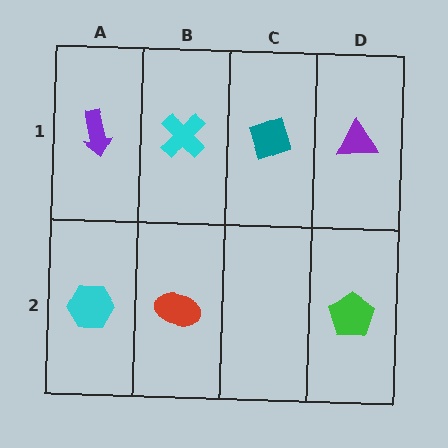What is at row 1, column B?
A cyan cross.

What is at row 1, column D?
A purple triangle.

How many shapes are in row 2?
3 shapes.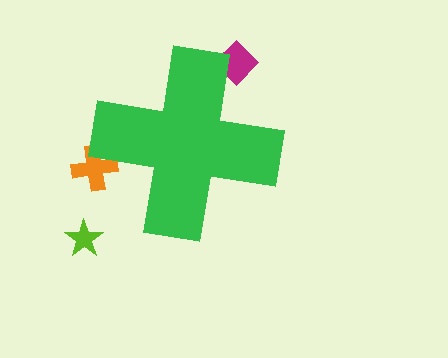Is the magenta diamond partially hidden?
Yes, the magenta diamond is partially hidden behind the green cross.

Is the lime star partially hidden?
No, the lime star is fully visible.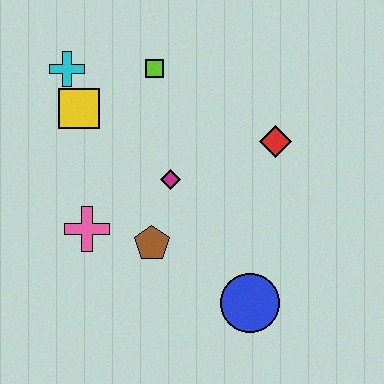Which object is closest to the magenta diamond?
The brown pentagon is closest to the magenta diamond.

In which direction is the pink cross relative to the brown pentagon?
The pink cross is to the left of the brown pentagon.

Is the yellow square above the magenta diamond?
Yes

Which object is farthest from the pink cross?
The red diamond is farthest from the pink cross.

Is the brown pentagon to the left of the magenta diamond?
Yes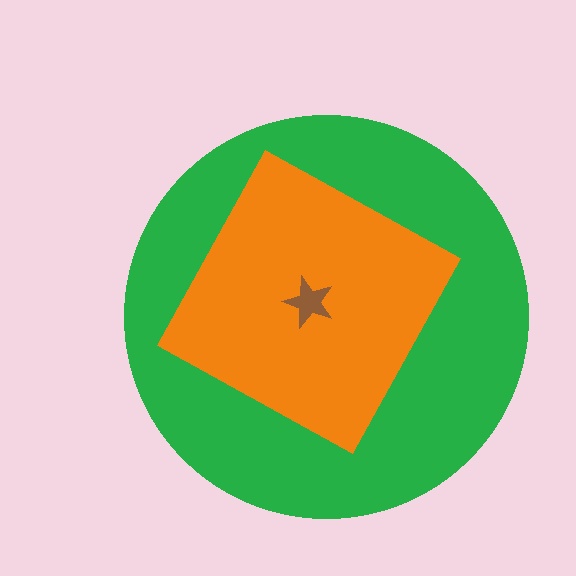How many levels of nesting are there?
3.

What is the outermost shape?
The green circle.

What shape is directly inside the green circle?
The orange square.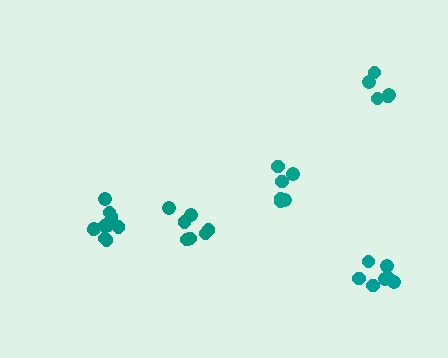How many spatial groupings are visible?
There are 5 spatial groupings.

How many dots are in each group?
Group 1: 5 dots, Group 2: 7 dots, Group 3: 11 dots, Group 4: 6 dots, Group 5: 7 dots (36 total).